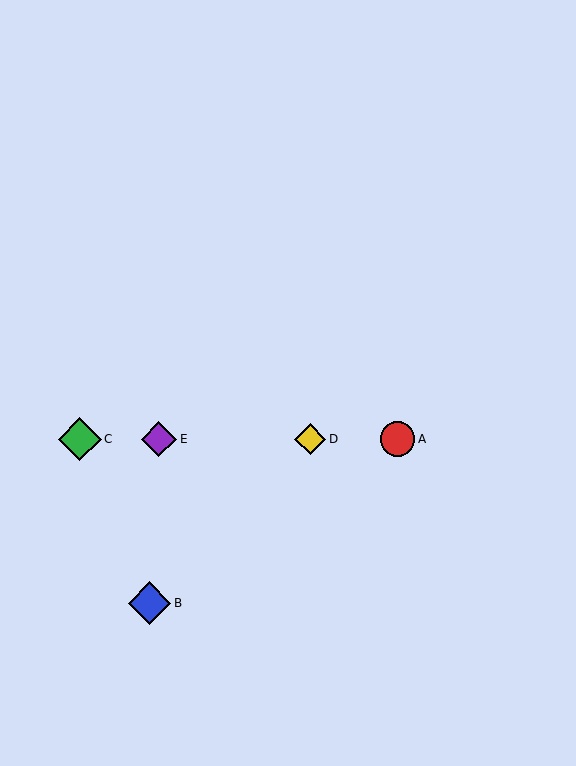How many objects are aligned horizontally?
4 objects (A, C, D, E) are aligned horizontally.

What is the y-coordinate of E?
Object E is at y≈439.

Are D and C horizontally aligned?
Yes, both are at y≈439.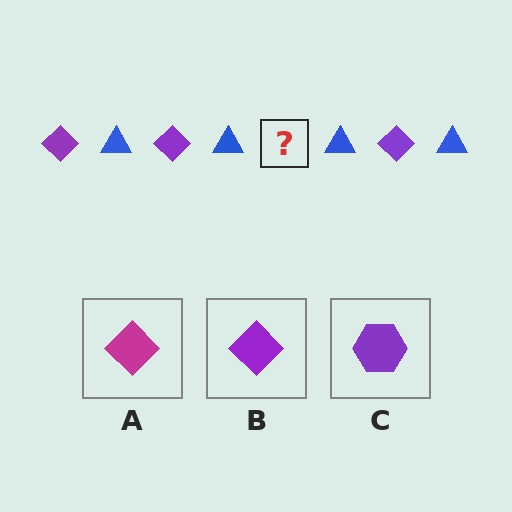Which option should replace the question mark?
Option B.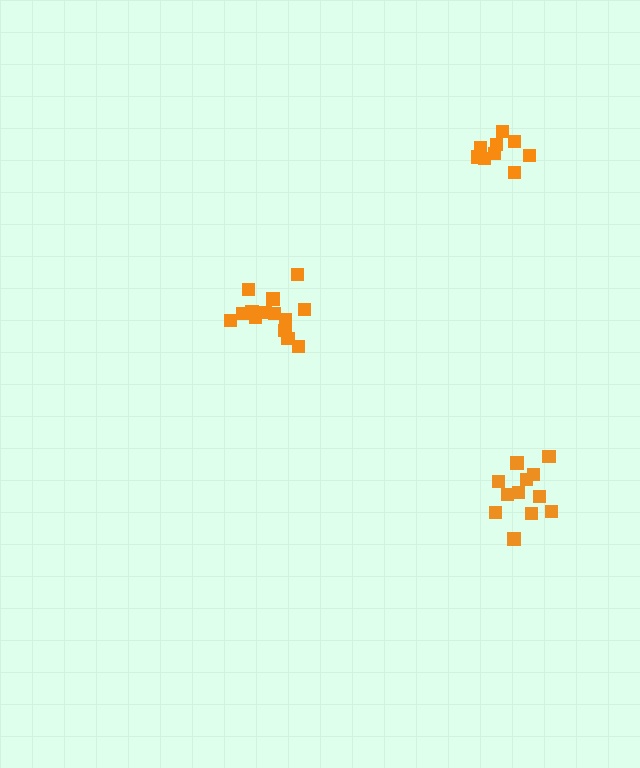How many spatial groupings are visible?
There are 3 spatial groupings.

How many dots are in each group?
Group 1: 14 dots, Group 2: 12 dots, Group 3: 9 dots (35 total).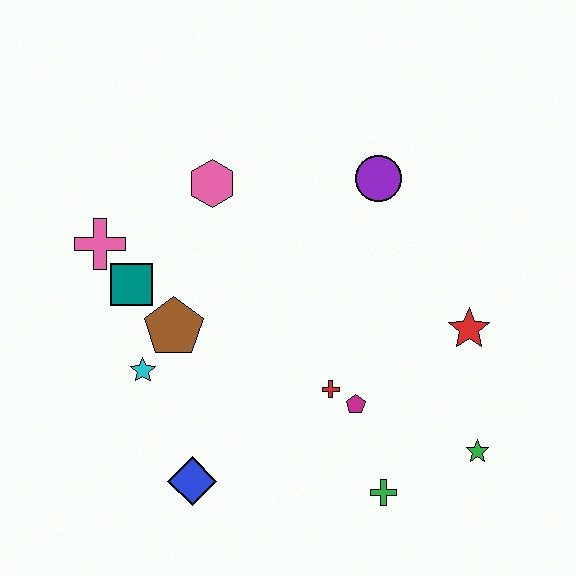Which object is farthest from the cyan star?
The green star is farthest from the cyan star.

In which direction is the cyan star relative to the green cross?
The cyan star is to the left of the green cross.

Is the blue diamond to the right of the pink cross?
Yes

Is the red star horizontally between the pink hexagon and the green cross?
No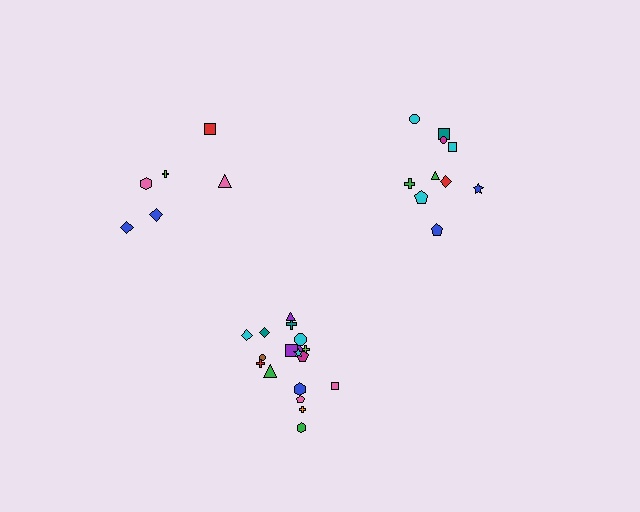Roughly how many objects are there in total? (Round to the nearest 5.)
Roughly 35 objects in total.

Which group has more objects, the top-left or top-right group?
The top-right group.